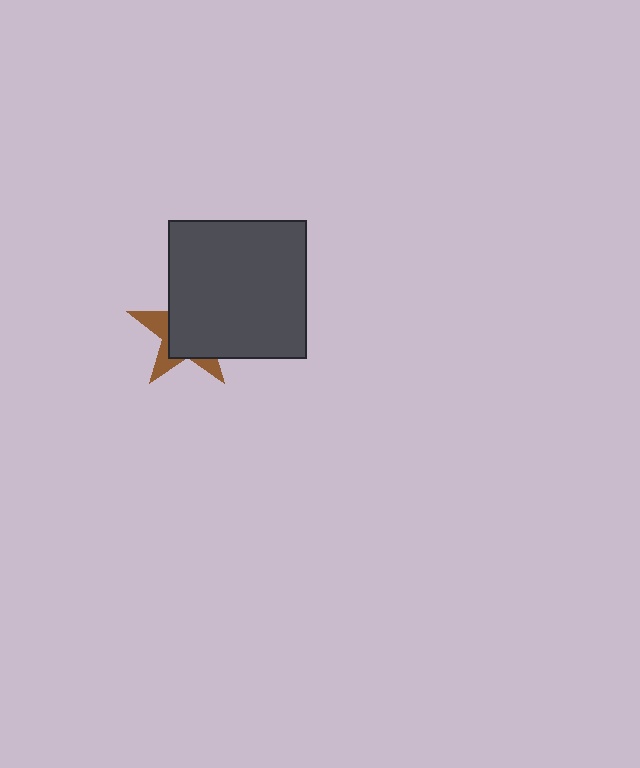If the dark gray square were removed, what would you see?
You would see the complete brown star.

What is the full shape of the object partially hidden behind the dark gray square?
The partially hidden object is a brown star.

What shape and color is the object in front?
The object in front is a dark gray square.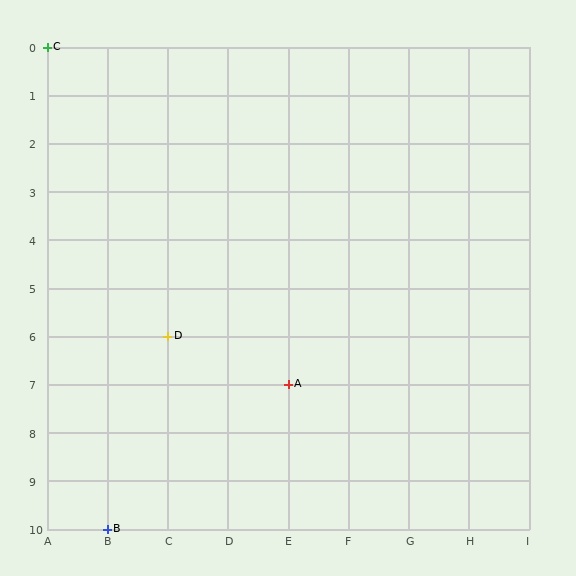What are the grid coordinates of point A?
Point A is at grid coordinates (E, 7).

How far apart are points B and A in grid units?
Points B and A are 3 columns and 3 rows apart (about 4.2 grid units diagonally).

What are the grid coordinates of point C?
Point C is at grid coordinates (A, 0).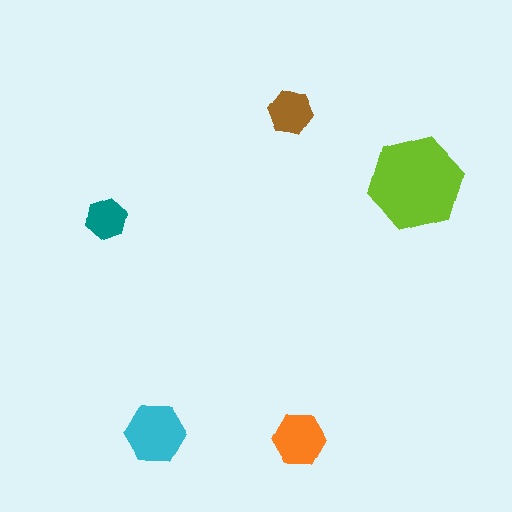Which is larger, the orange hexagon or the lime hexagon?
The lime one.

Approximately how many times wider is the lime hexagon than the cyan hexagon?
About 1.5 times wider.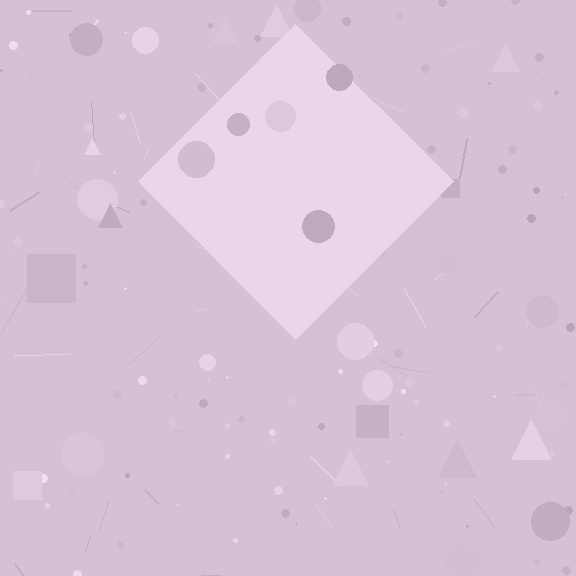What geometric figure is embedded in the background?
A diamond is embedded in the background.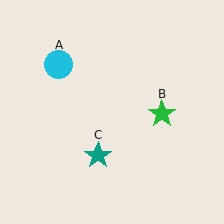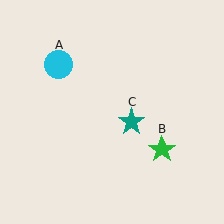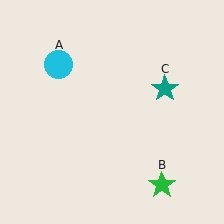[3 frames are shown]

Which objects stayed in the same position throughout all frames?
Cyan circle (object A) remained stationary.